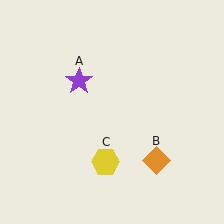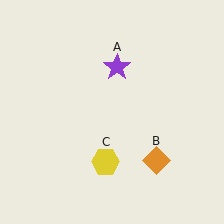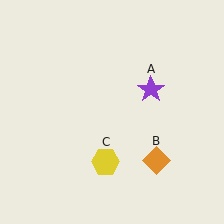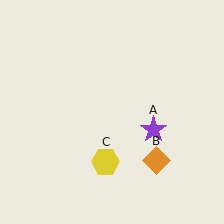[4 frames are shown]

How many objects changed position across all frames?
1 object changed position: purple star (object A).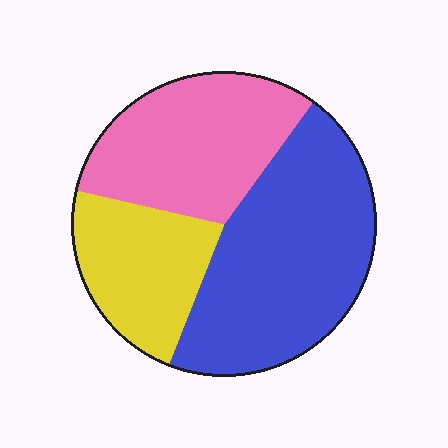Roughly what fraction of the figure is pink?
Pink takes up about one third (1/3) of the figure.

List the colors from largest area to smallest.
From largest to smallest: blue, pink, yellow.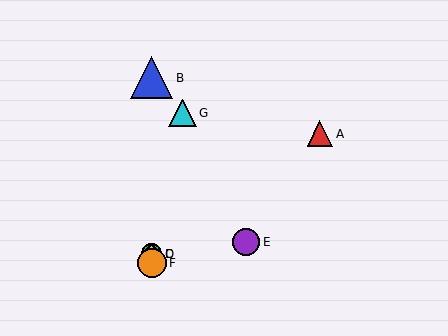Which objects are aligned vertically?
Objects B, C, D, F are aligned vertically.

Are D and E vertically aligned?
No, D is at x≈152 and E is at x≈246.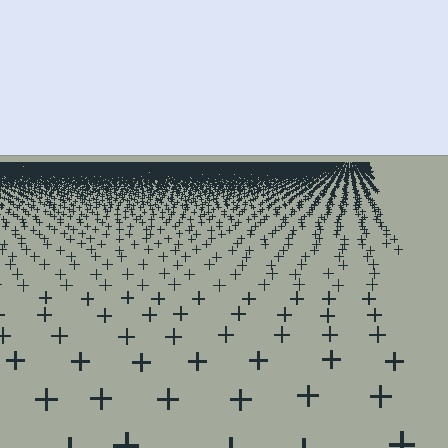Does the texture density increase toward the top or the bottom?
Density increases toward the top.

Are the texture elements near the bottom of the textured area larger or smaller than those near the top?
Larger. Near the bottom, elements are closer to the viewer and appear at a bigger on-screen size.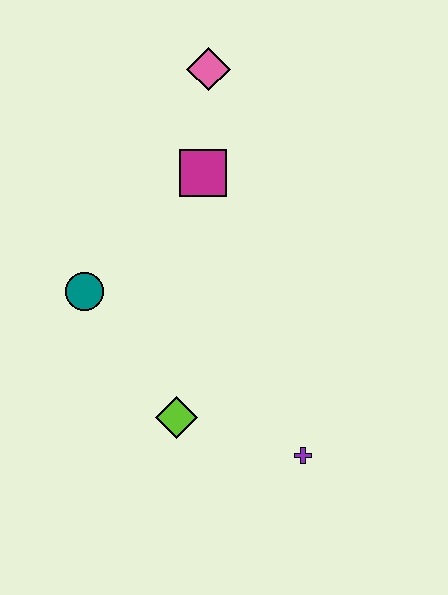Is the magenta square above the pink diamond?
No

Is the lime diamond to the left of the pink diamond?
Yes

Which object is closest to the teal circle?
The lime diamond is closest to the teal circle.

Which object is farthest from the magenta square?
The purple cross is farthest from the magenta square.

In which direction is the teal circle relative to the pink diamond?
The teal circle is below the pink diamond.